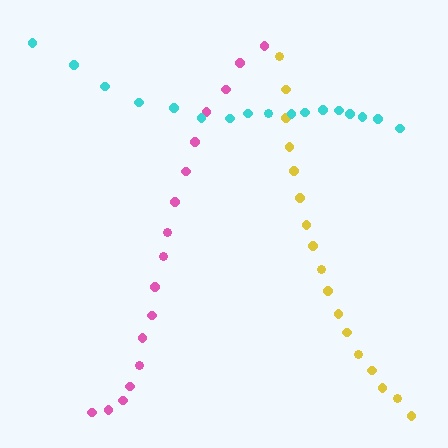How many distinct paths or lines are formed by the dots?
There are 3 distinct paths.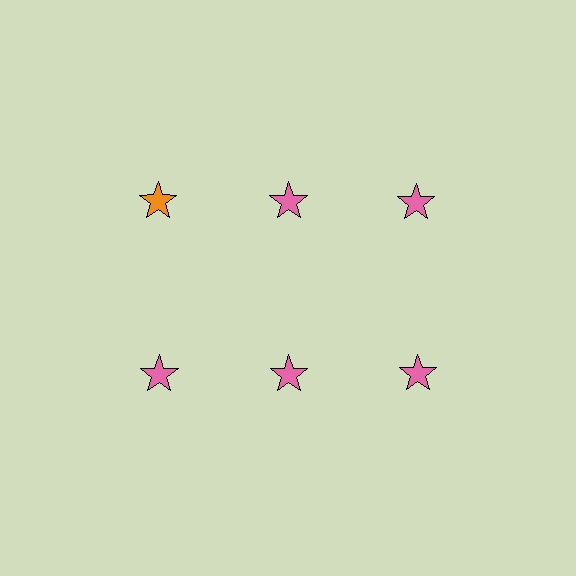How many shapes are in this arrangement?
There are 6 shapes arranged in a grid pattern.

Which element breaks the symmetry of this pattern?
The orange star in the top row, leftmost column breaks the symmetry. All other shapes are pink stars.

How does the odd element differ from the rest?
It has a different color: orange instead of pink.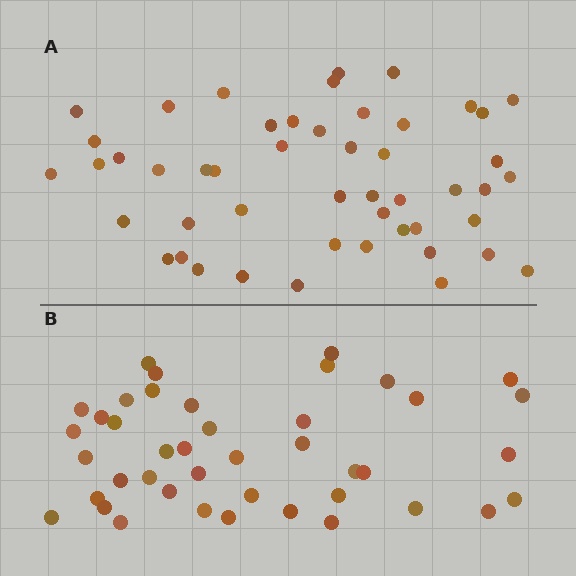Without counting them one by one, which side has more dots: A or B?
Region A (the top region) has more dots.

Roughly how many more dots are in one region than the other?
Region A has roughly 8 or so more dots than region B.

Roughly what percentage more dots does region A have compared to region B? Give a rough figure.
About 15% more.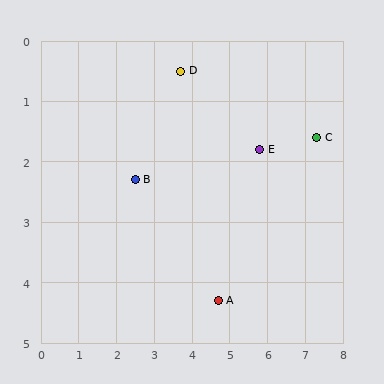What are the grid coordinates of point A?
Point A is at approximately (4.7, 4.3).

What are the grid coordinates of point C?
Point C is at approximately (7.3, 1.6).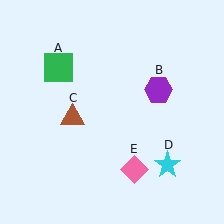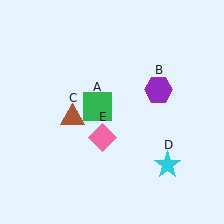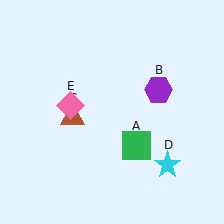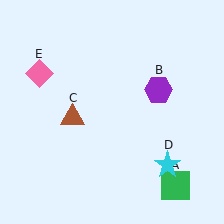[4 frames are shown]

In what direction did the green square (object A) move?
The green square (object A) moved down and to the right.